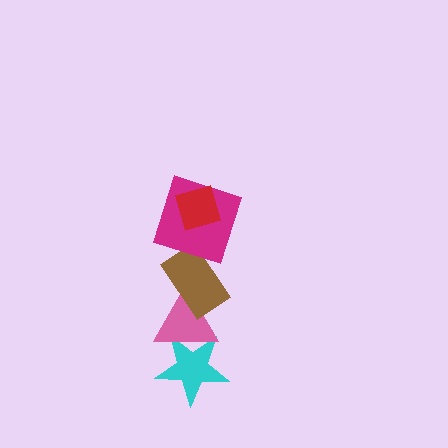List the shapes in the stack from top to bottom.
From top to bottom: the red diamond, the magenta square, the brown rectangle, the pink triangle, the cyan star.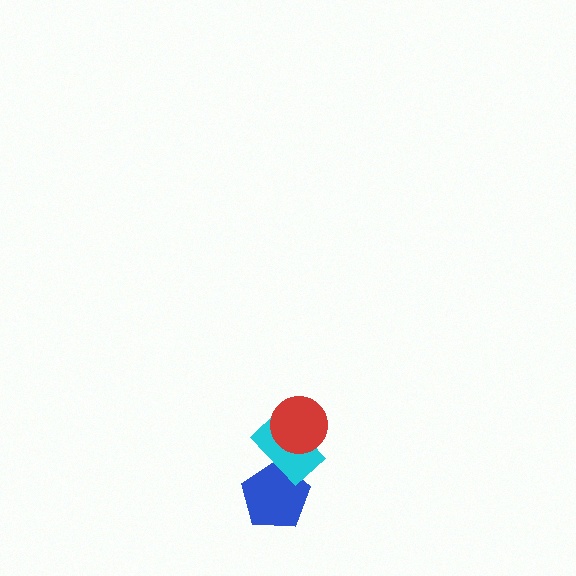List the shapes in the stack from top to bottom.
From top to bottom: the red circle, the cyan rectangle, the blue pentagon.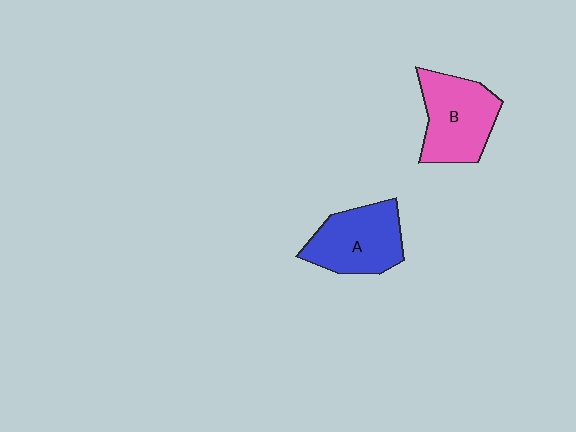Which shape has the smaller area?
Shape A (blue).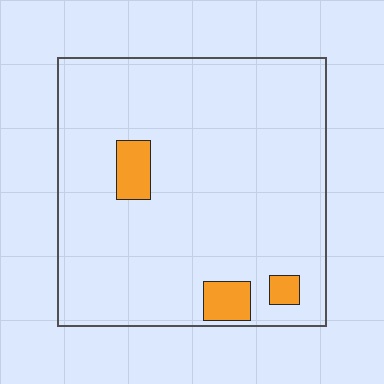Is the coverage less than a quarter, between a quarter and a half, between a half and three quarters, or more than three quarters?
Less than a quarter.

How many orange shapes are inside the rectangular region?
3.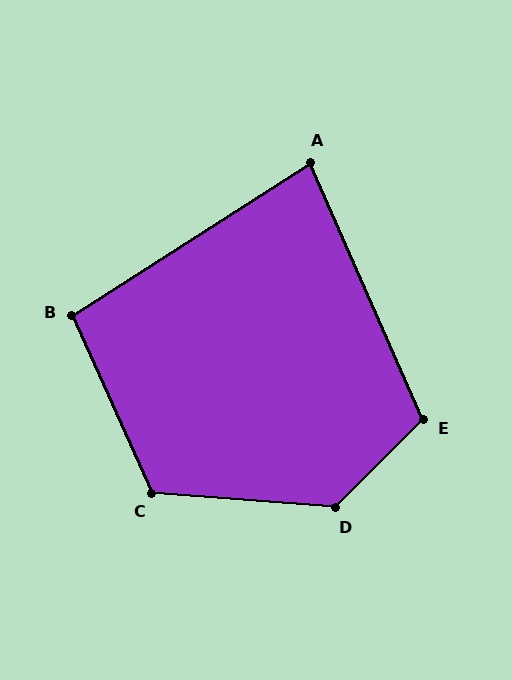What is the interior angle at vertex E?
Approximately 111 degrees (obtuse).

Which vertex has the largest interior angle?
D, at approximately 131 degrees.